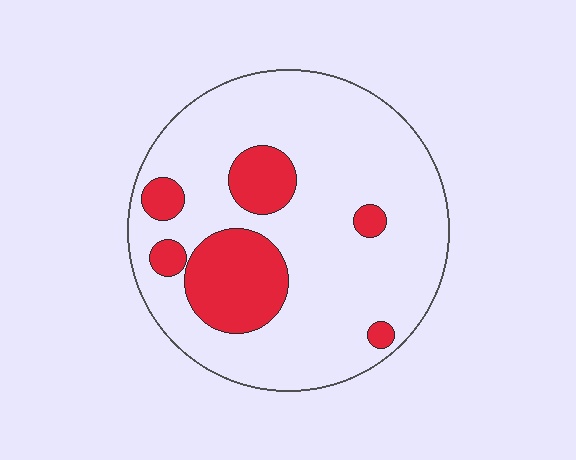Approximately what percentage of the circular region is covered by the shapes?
Approximately 20%.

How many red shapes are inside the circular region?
6.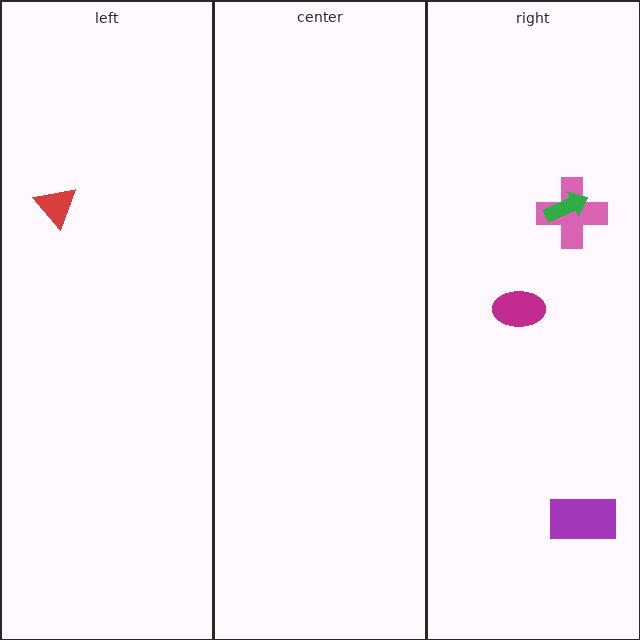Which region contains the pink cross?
The right region.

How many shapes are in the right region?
4.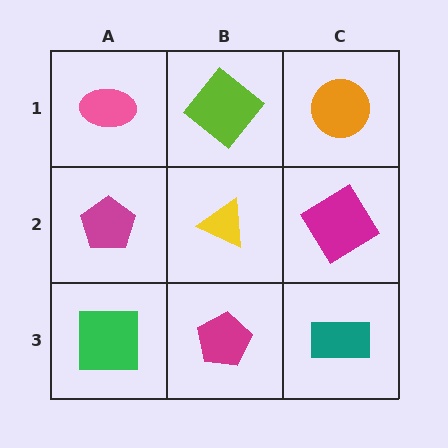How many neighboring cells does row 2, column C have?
3.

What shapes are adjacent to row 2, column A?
A pink ellipse (row 1, column A), a green square (row 3, column A), a yellow triangle (row 2, column B).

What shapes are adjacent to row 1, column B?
A yellow triangle (row 2, column B), a pink ellipse (row 1, column A), an orange circle (row 1, column C).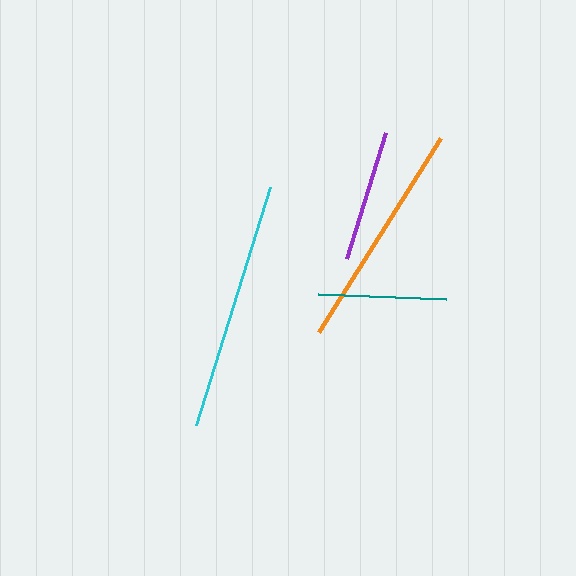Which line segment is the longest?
The cyan line is the longest at approximately 249 pixels.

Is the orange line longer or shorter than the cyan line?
The cyan line is longer than the orange line.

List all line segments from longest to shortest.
From longest to shortest: cyan, orange, purple, teal.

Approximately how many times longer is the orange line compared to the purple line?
The orange line is approximately 1.7 times the length of the purple line.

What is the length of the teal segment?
The teal segment is approximately 128 pixels long.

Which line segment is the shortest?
The teal line is the shortest at approximately 128 pixels.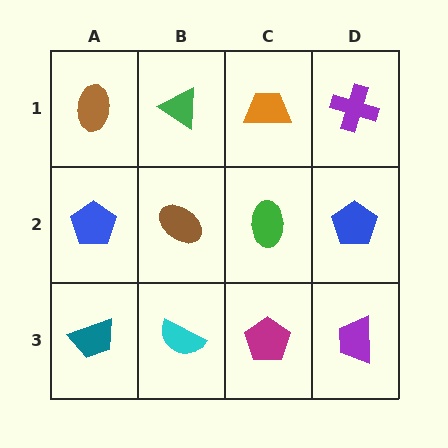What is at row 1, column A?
A brown ellipse.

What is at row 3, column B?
A cyan semicircle.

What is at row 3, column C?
A magenta pentagon.